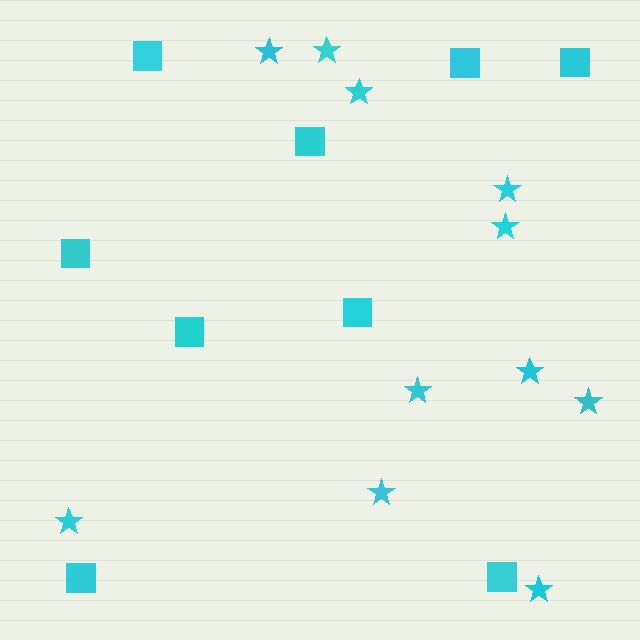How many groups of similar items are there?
There are 2 groups: one group of stars (11) and one group of squares (9).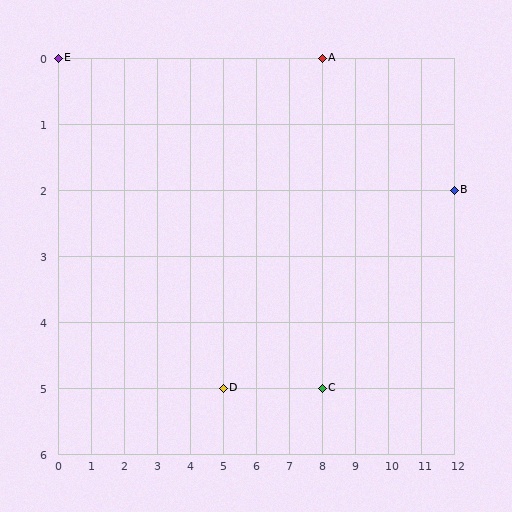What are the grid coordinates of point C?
Point C is at grid coordinates (8, 5).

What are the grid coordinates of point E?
Point E is at grid coordinates (0, 0).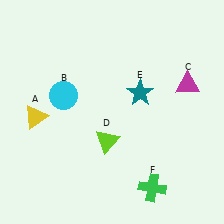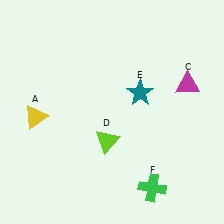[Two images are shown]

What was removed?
The cyan circle (B) was removed in Image 2.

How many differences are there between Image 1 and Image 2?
There is 1 difference between the two images.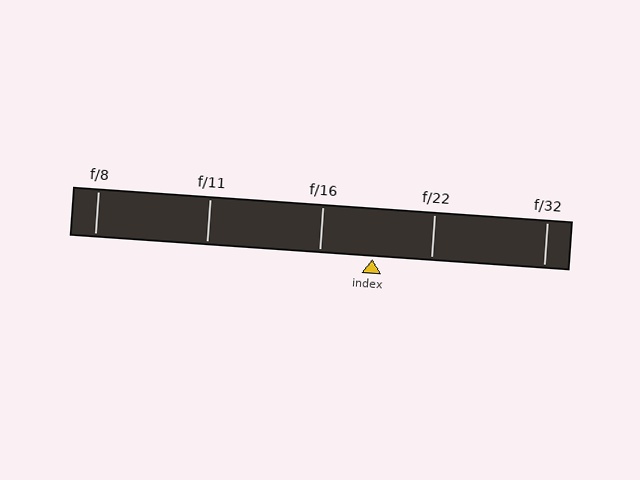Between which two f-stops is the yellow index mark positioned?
The index mark is between f/16 and f/22.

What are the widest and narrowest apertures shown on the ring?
The widest aperture shown is f/8 and the narrowest is f/32.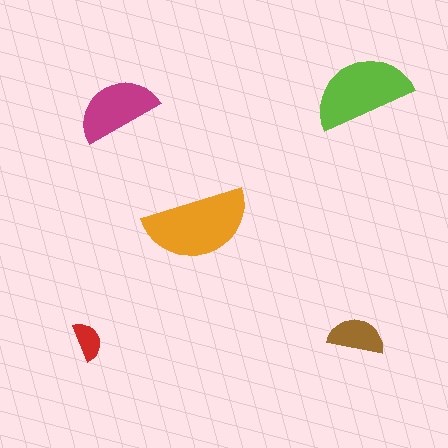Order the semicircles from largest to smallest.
the orange one, the lime one, the magenta one, the brown one, the red one.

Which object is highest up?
The lime semicircle is topmost.